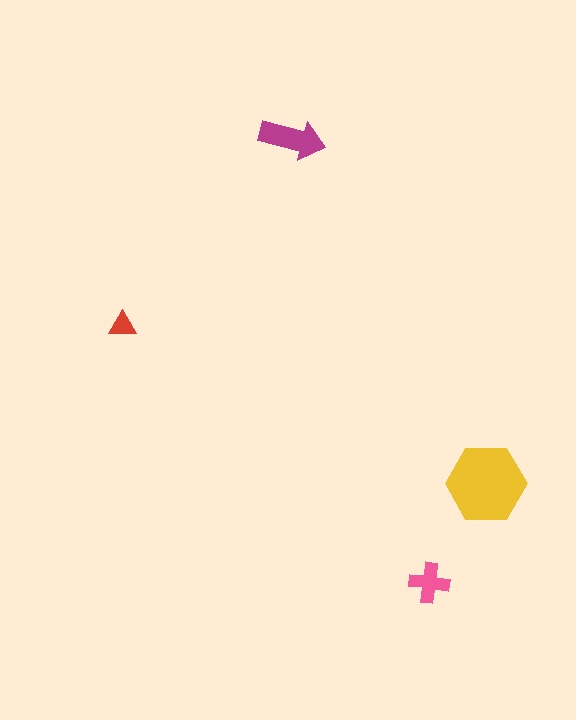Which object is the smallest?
The red triangle.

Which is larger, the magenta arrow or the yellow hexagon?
The yellow hexagon.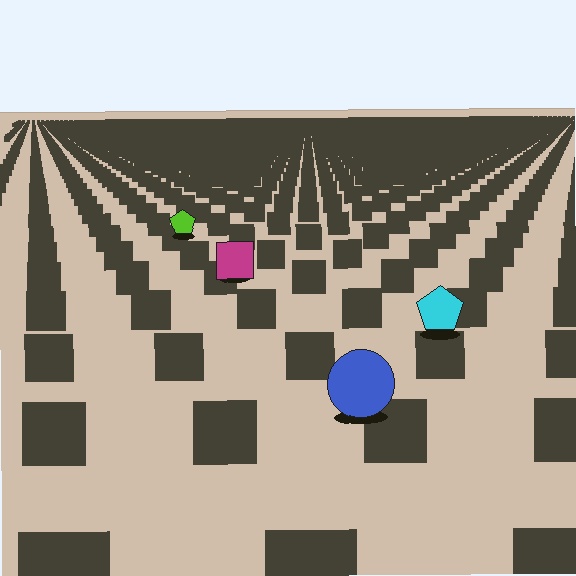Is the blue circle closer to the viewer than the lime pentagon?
Yes. The blue circle is closer — you can tell from the texture gradient: the ground texture is coarser near it.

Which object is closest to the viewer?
The blue circle is closest. The texture marks near it are larger and more spread out.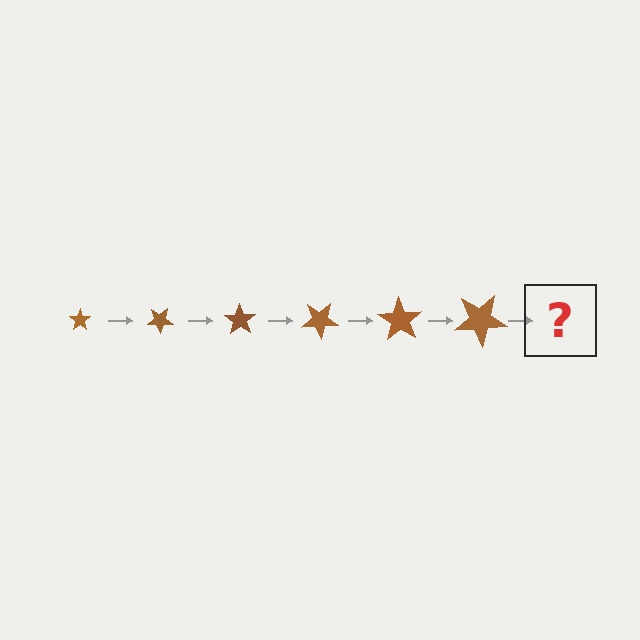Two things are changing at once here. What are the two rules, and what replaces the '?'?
The two rules are that the star grows larger each step and it rotates 35 degrees each step. The '?' should be a star, larger than the previous one and rotated 210 degrees from the start.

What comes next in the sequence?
The next element should be a star, larger than the previous one and rotated 210 degrees from the start.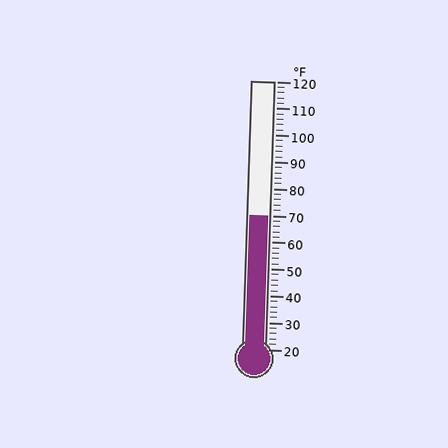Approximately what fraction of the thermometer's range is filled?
The thermometer is filled to approximately 50% of its range.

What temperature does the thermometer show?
The thermometer shows approximately 70°F.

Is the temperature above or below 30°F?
The temperature is above 30°F.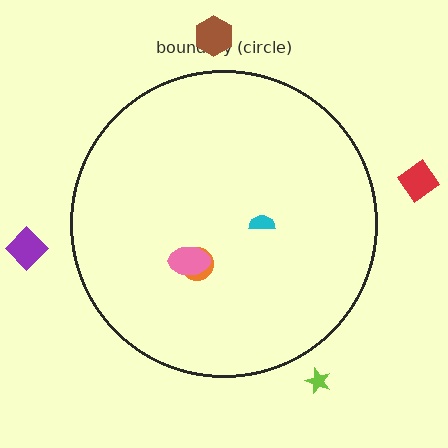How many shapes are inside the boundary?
3 inside, 4 outside.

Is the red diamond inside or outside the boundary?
Outside.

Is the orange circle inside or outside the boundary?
Inside.